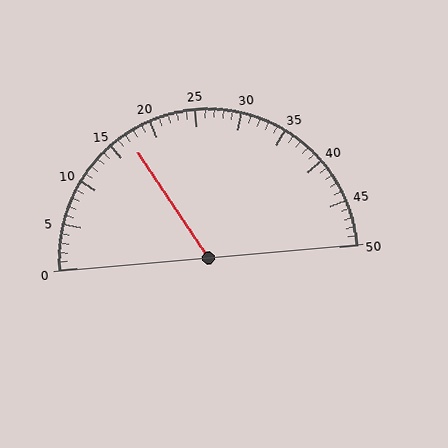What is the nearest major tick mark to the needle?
The nearest major tick mark is 15.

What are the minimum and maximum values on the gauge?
The gauge ranges from 0 to 50.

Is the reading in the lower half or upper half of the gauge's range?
The reading is in the lower half of the range (0 to 50).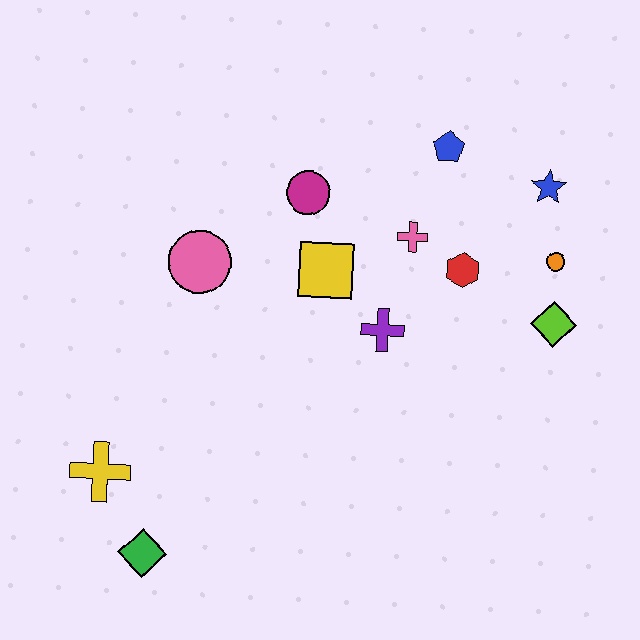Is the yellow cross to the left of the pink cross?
Yes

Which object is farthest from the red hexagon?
The green diamond is farthest from the red hexagon.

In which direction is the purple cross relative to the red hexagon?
The purple cross is to the left of the red hexagon.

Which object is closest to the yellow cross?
The green diamond is closest to the yellow cross.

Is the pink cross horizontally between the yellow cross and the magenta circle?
No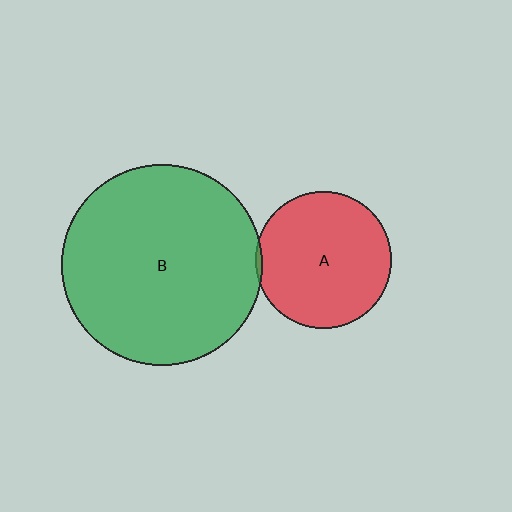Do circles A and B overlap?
Yes.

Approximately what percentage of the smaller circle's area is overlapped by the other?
Approximately 5%.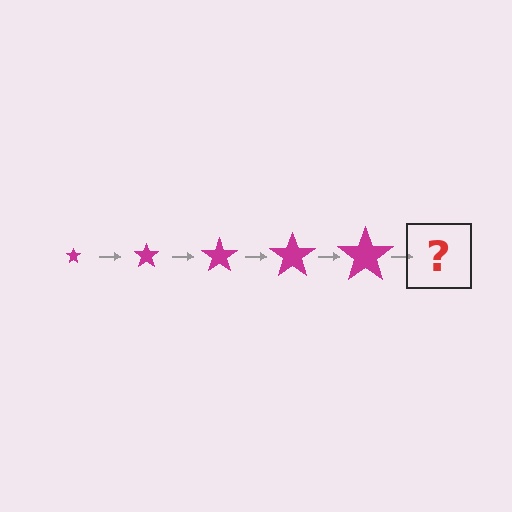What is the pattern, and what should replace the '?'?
The pattern is that the star gets progressively larger each step. The '?' should be a magenta star, larger than the previous one.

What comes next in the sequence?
The next element should be a magenta star, larger than the previous one.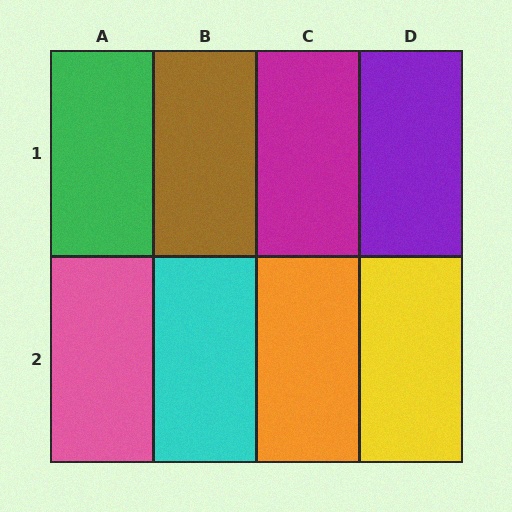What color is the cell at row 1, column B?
Brown.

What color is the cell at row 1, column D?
Purple.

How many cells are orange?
1 cell is orange.